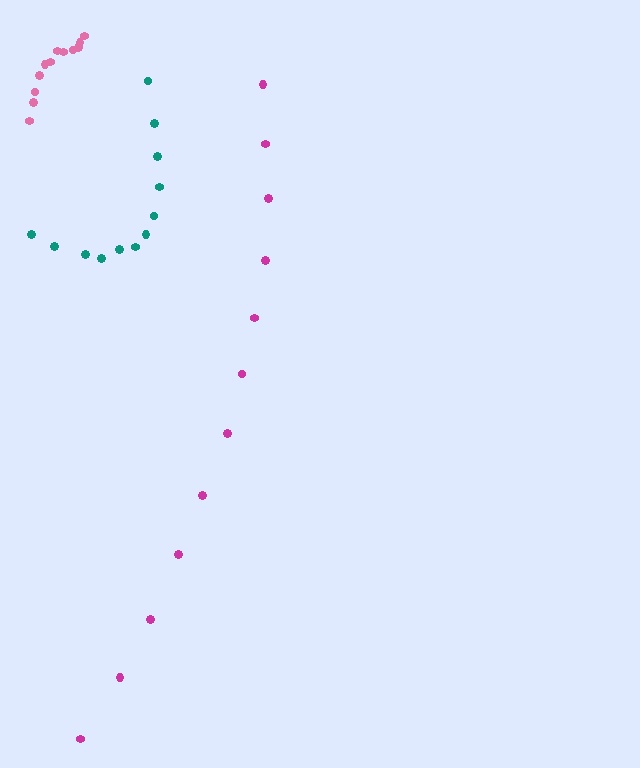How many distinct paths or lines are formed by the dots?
There are 3 distinct paths.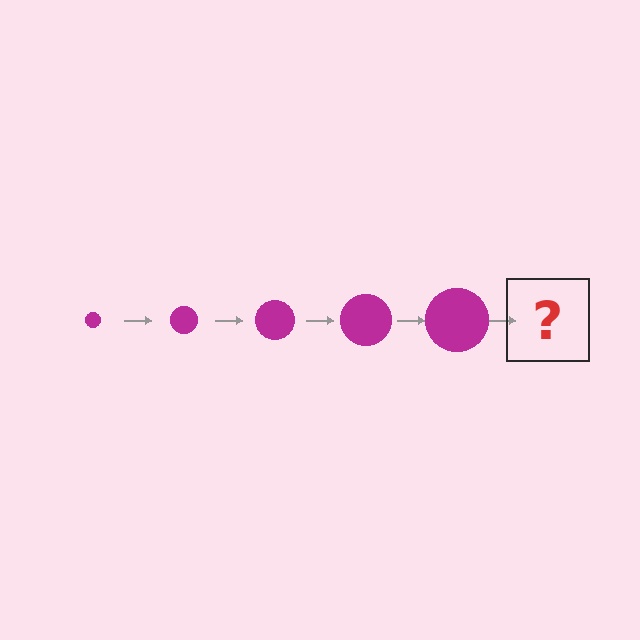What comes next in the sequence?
The next element should be a magenta circle, larger than the previous one.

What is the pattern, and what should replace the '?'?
The pattern is that the circle gets progressively larger each step. The '?' should be a magenta circle, larger than the previous one.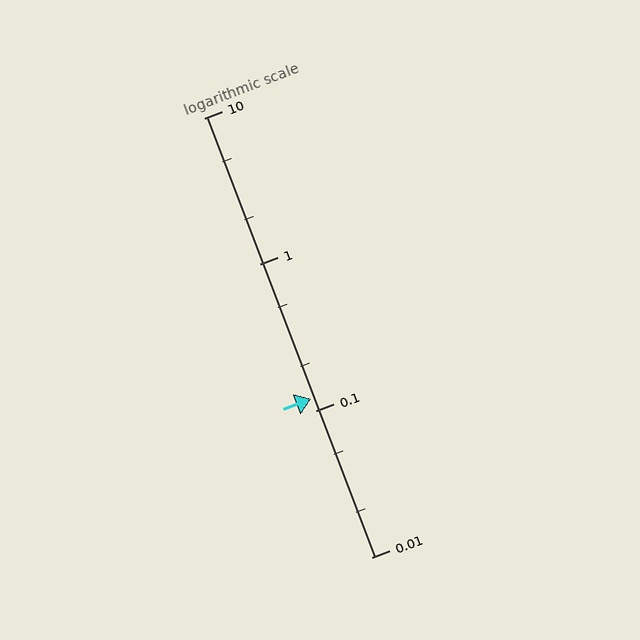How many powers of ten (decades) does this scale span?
The scale spans 3 decades, from 0.01 to 10.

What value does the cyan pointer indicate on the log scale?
The pointer indicates approximately 0.12.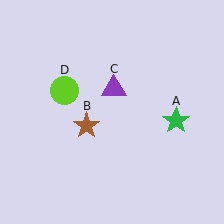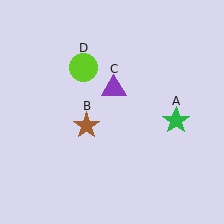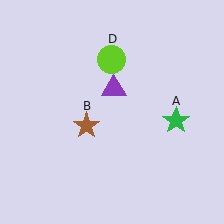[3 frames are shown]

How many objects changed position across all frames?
1 object changed position: lime circle (object D).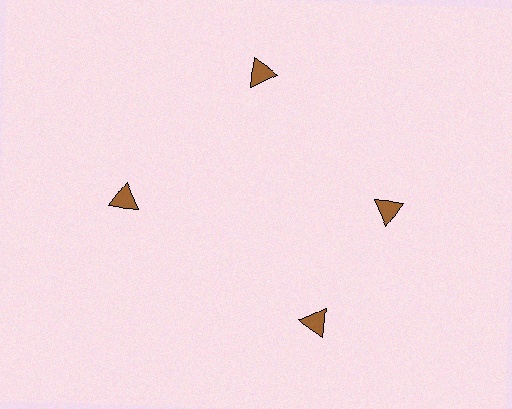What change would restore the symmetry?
The symmetry would be restored by rotating it back into even spacing with its neighbors so that all 4 triangles sit at equal angles and equal distance from the center.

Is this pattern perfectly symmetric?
No. The 4 brown triangles are arranged in a ring, but one element near the 6 o'clock position is rotated out of alignment along the ring, breaking the 4-fold rotational symmetry.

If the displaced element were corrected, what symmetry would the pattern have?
It would have 4-fold rotational symmetry — the pattern would map onto itself every 90 degrees.